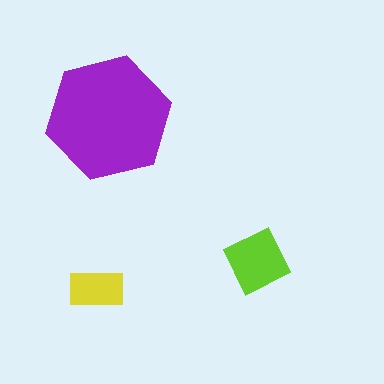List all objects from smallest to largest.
The yellow rectangle, the lime diamond, the purple hexagon.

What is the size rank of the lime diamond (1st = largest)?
2nd.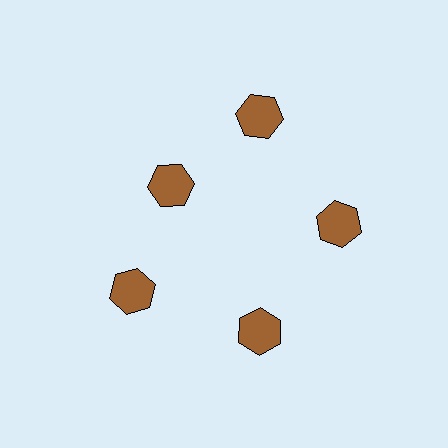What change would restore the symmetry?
The symmetry would be restored by moving it outward, back onto the ring so that all 5 hexagons sit at equal angles and equal distance from the center.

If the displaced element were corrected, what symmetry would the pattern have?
It would have 5-fold rotational symmetry — the pattern would map onto itself every 72 degrees.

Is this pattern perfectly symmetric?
No. The 5 brown hexagons are arranged in a ring, but one element near the 10 o'clock position is pulled inward toward the center, breaking the 5-fold rotational symmetry.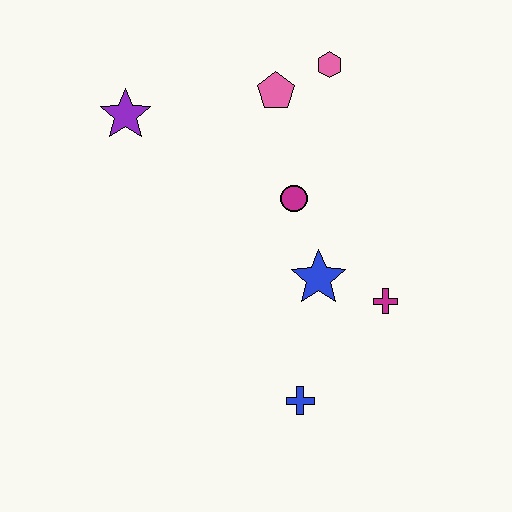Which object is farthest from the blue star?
The purple star is farthest from the blue star.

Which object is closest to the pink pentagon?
The pink hexagon is closest to the pink pentagon.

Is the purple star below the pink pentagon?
Yes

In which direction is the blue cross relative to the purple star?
The blue cross is below the purple star.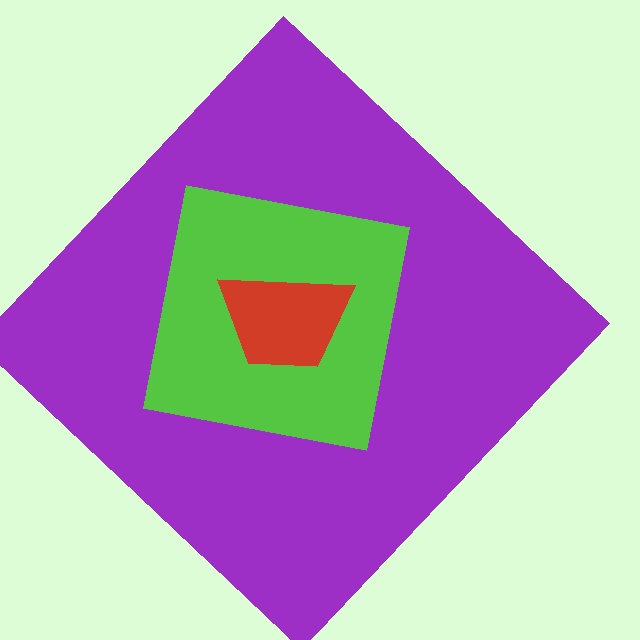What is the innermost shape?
The red trapezoid.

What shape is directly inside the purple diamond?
The lime square.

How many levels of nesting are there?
3.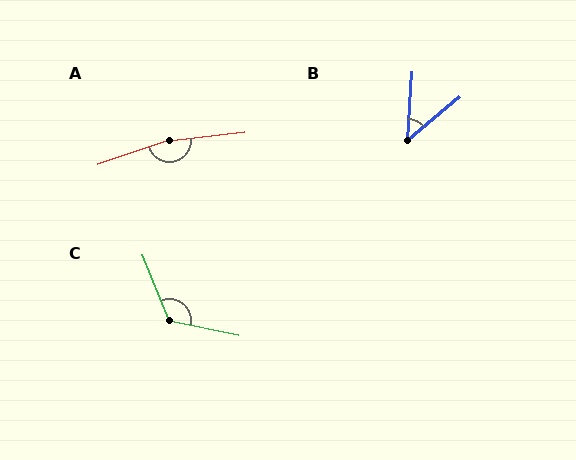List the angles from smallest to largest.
B (47°), C (124°), A (167°).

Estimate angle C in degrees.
Approximately 124 degrees.